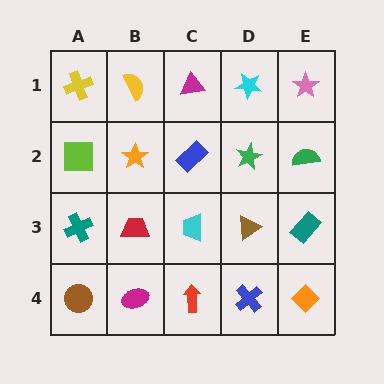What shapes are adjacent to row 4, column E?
A teal rectangle (row 3, column E), a blue cross (row 4, column D).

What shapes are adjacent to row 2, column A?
A yellow cross (row 1, column A), a teal cross (row 3, column A), an orange star (row 2, column B).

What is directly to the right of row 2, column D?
A green semicircle.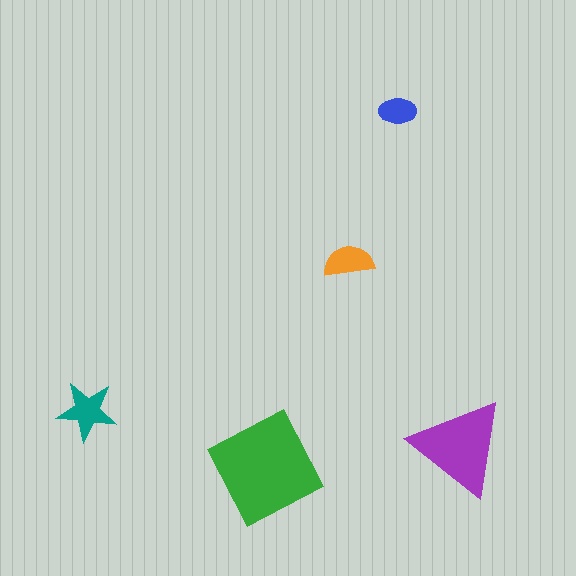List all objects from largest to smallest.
The green diamond, the purple triangle, the teal star, the orange semicircle, the blue ellipse.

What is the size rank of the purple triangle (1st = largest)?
2nd.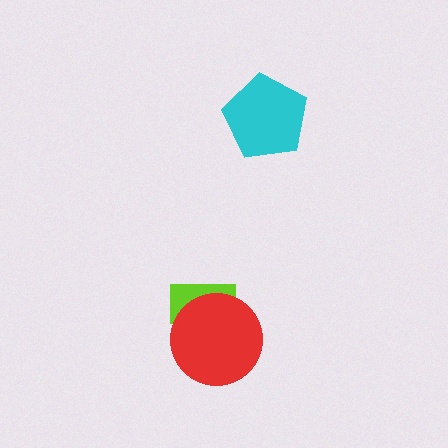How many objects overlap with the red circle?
1 object overlaps with the red circle.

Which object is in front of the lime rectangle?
The red circle is in front of the lime rectangle.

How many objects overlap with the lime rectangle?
1 object overlaps with the lime rectangle.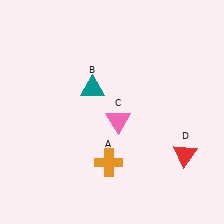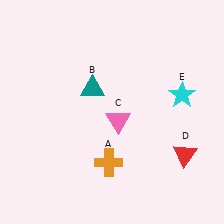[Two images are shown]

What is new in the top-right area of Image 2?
A cyan star (E) was added in the top-right area of Image 2.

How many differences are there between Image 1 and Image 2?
There is 1 difference between the two images.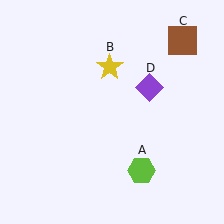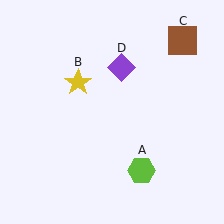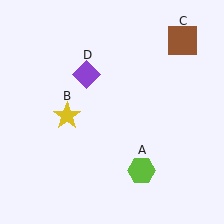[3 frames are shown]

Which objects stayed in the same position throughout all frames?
Lime hexagon (object A) and brown square (object C) remained stationary.